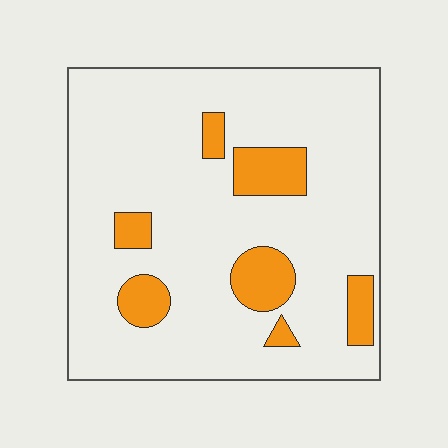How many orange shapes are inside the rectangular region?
7.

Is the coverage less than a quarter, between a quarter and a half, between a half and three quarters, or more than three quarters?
Less than a quarter.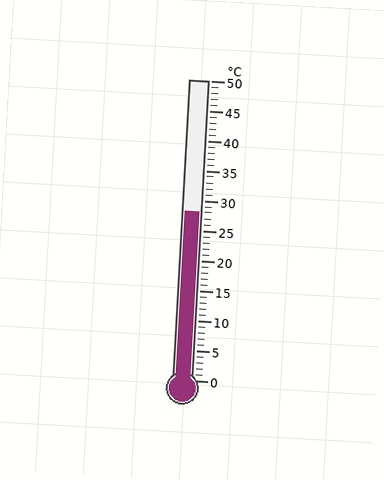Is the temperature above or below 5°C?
The temperature is above 5°C.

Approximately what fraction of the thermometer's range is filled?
The thermometer is filled to approximately 55% of its range.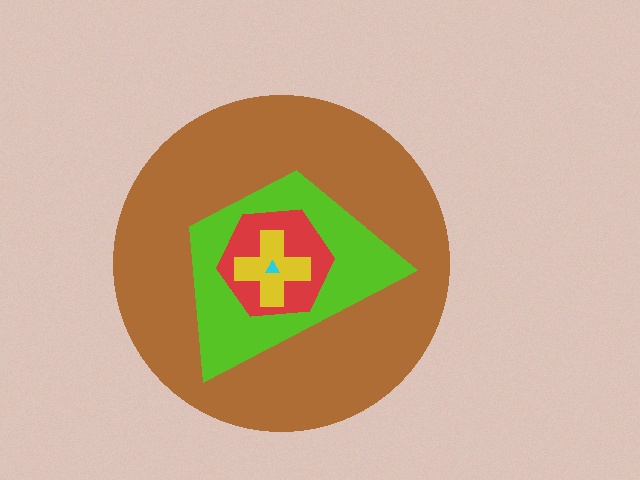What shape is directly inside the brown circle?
The lime trapezoid.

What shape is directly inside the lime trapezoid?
The red hexagon.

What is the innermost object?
The cyan triangle.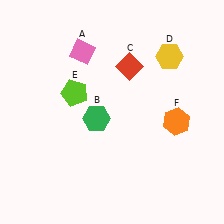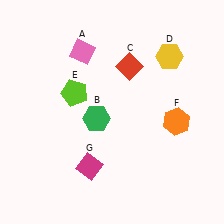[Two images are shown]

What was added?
A magenta diamond (G) was added in Image 2.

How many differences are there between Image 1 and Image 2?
There is 1 difference between the two images.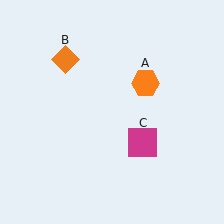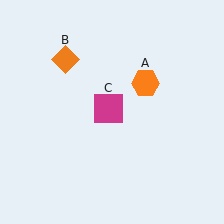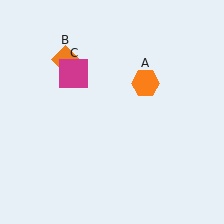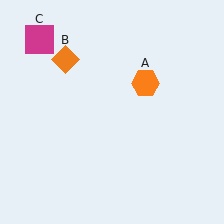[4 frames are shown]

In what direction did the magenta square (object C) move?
The magenta square (object C) moved up and to the left.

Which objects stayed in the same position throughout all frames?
Orange hexagon (object A) and orange diamond (object B) remained stationary.